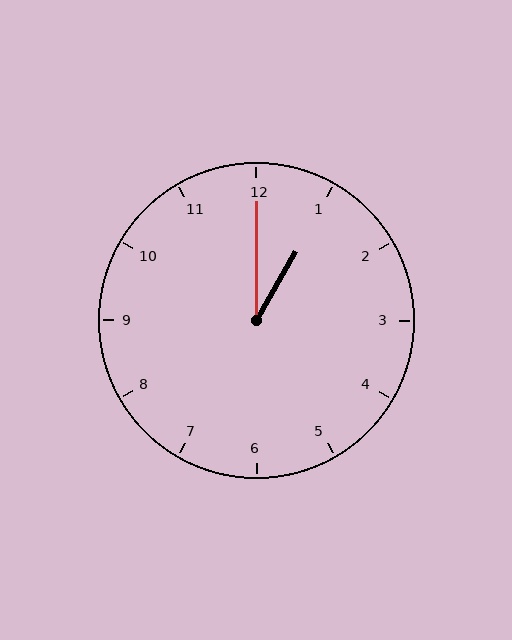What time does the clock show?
1:00.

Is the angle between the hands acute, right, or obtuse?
It is acute.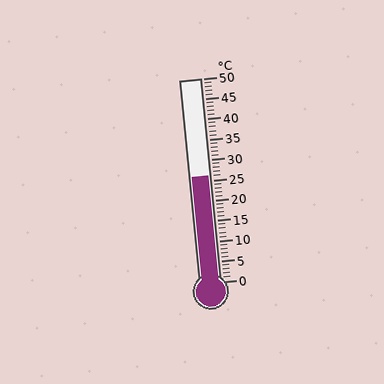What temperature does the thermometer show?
The thermometer shows approximately 26°C.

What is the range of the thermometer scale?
The thermometer scale ranges from 0°C to 50°C.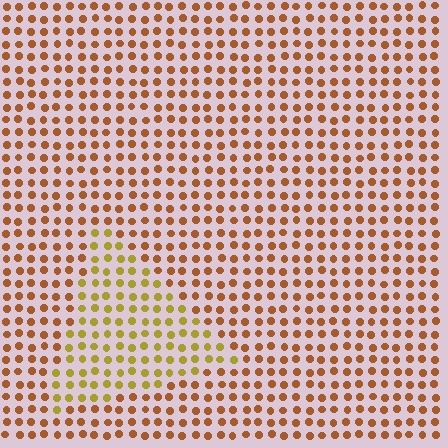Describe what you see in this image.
The image is filled with small brown elements in a uniform arrangement. A triangle-shaped region is visible where the elements are tinted to a slightly different hue, forming a subtle color boundary.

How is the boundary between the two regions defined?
The boundary is defined purely by a slight shift in hue (about 33 degrees). Spacing, size, and orientation are identical on both sides.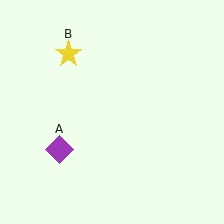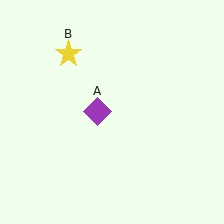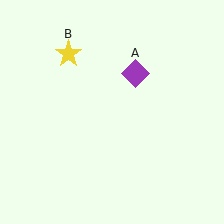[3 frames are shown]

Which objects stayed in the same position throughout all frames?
Yellow star (object B) remained stationary.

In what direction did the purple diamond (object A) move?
The purple diamond (object A) moved up and to the right.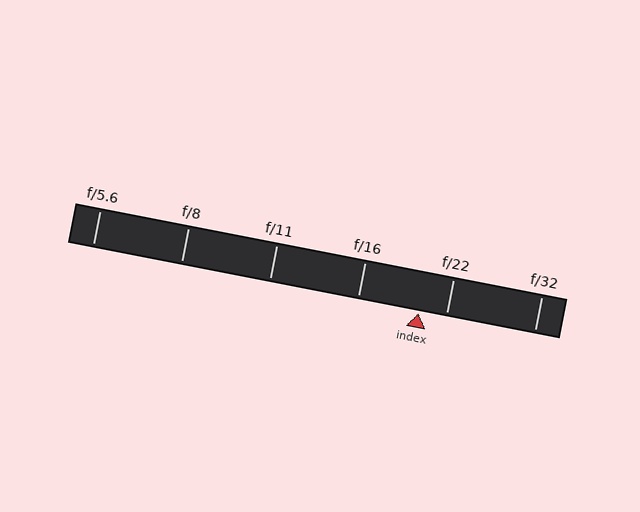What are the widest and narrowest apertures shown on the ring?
The widest aperture shown is f/5.6 and the narrowest is f/32.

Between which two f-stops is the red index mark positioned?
The index mark is between f/16 and f/22.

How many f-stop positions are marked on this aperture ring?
There are 6 f-stop positions marked.